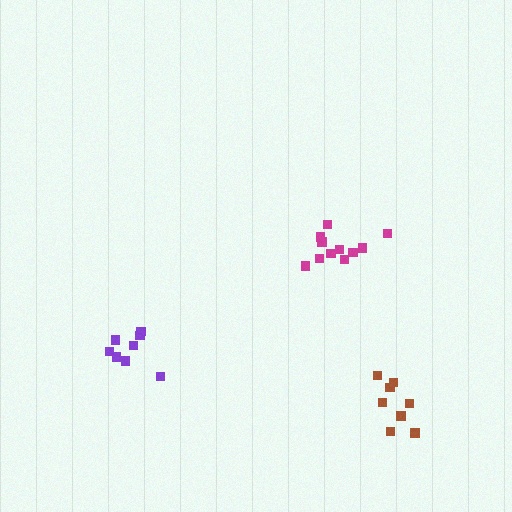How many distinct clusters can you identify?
There are 3 distinct clusters.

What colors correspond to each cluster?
The clusters are colored: purple, brown, magenta.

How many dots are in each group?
Group 1: 8 dots, Group 2: 8 dots, Group 3: 11 dots (27 total).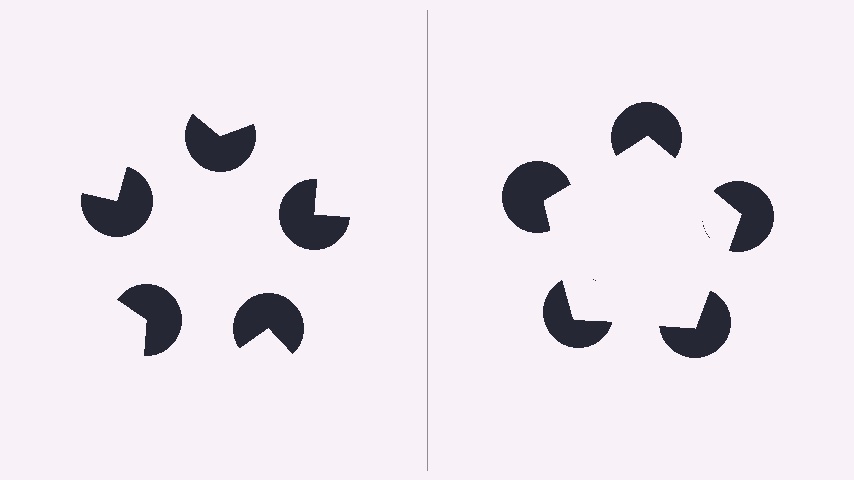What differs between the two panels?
The pac-man discs are positioned identically on both sides; only the wedge orientations differ. On the right they align to a pentagon; on the left they are misaligned.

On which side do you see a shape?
An illusory pentagon appears on the right side. On the left side the wedge cuts are rotated, so no coherent shape forms.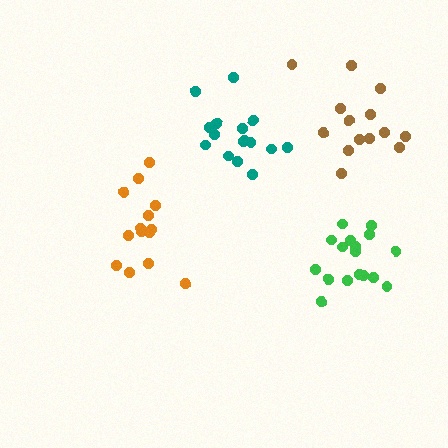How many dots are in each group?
Group 1: 17 dots, Group 2: 14 dots, Group 3: 17 dots, Group 4: 15 dots (63 total).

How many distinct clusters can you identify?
There are 4 distinct clusters.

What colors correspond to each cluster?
The clusters are colored: teal, orange, green, brown.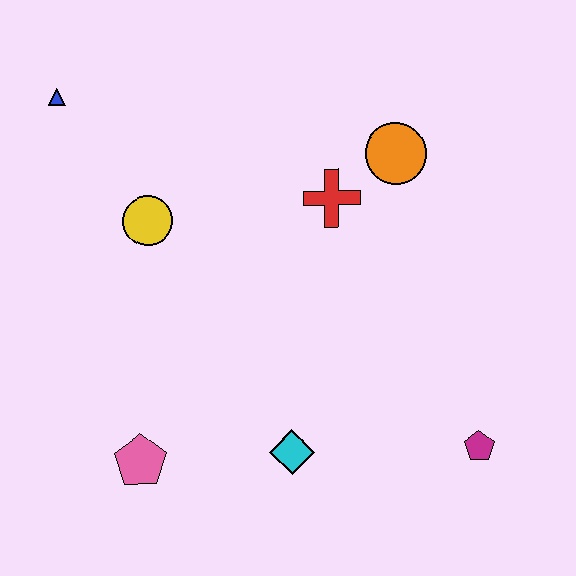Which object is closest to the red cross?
The orange circle is closest to the red cross.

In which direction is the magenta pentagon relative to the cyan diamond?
The magenta pentagon is to the right of the cyan diamond.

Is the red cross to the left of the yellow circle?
No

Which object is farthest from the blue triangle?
The magenta pentagon is farthest from the blue triangle.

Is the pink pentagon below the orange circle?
Yes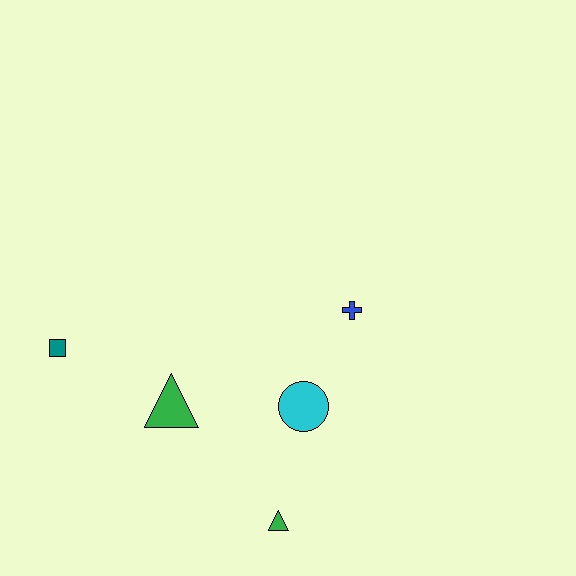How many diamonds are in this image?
There are no diamonds.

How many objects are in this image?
There are 5 objects.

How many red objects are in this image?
There are no red objects.